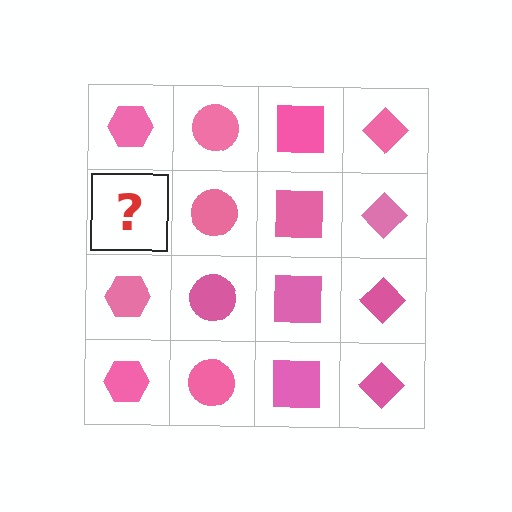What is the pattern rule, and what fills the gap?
The rule is that each column has a consistent shape. The gap should be filled with a pink hexagon.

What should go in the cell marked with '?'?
The missing cell should contain a pink hexagon.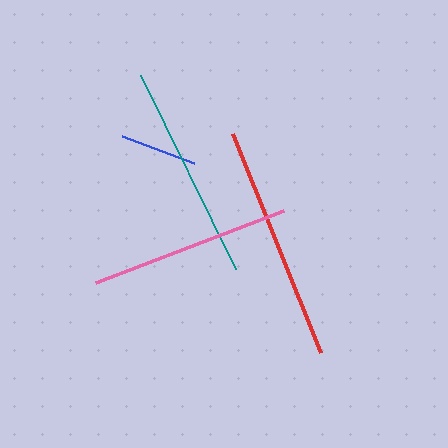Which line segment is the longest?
The red line is the longest at approximately 236 pixels.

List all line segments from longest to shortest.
From longest to shortest: red, teal, pink, blue.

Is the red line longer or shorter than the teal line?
The red line is longer than the teal line.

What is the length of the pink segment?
The pink segment is approximately 202 pixels long.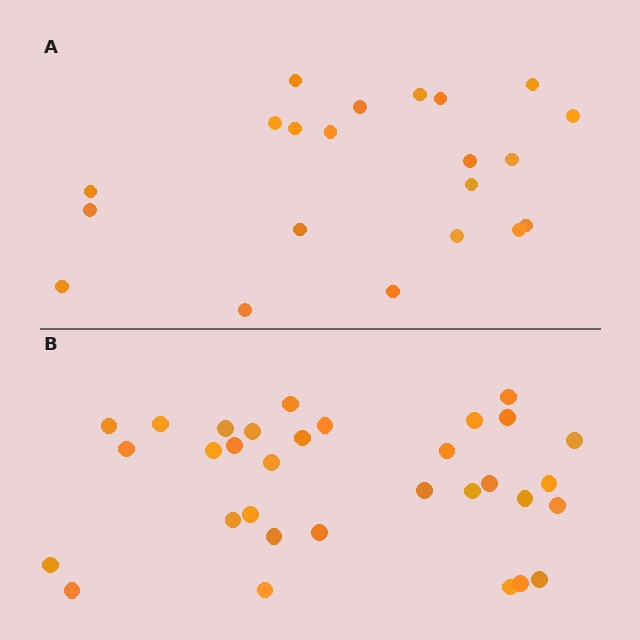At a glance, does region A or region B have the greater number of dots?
Region B (the bottom region) has more dots.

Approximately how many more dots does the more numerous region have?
Region B has roughly 12 or so more dots than region A.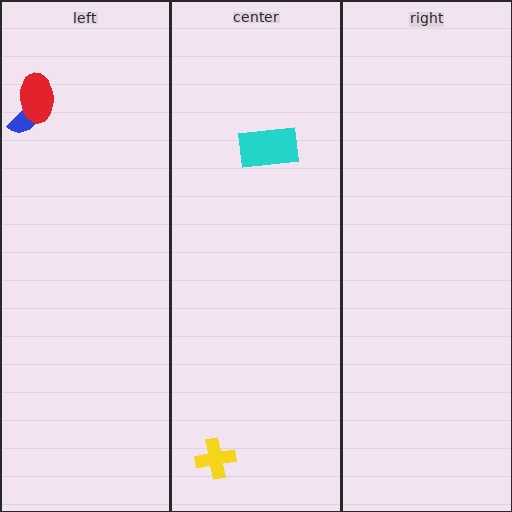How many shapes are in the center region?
2.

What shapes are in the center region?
The yellow cross, the cyan rectangle.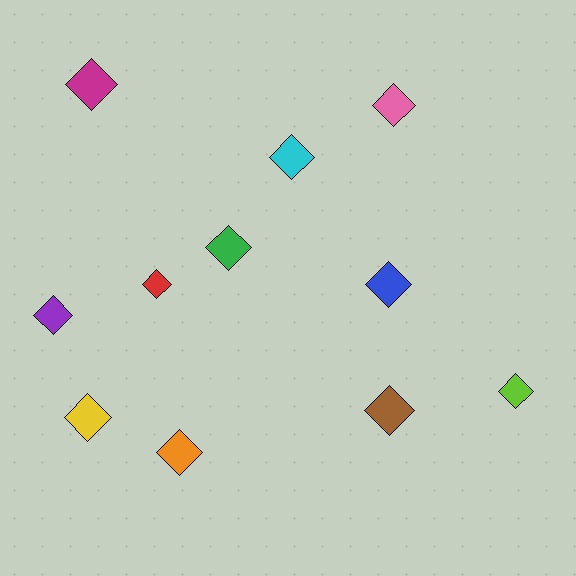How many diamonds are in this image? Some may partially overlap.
There are 11 diamonds.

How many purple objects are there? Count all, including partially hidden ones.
There is 1 purple object.